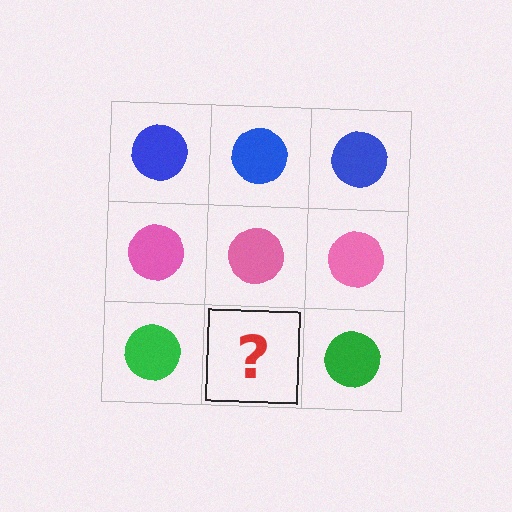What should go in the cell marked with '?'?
The missing cell should contain a green circle.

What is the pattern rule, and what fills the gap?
The rule is that each row has a consistent color. The gap should be filled with a green circle.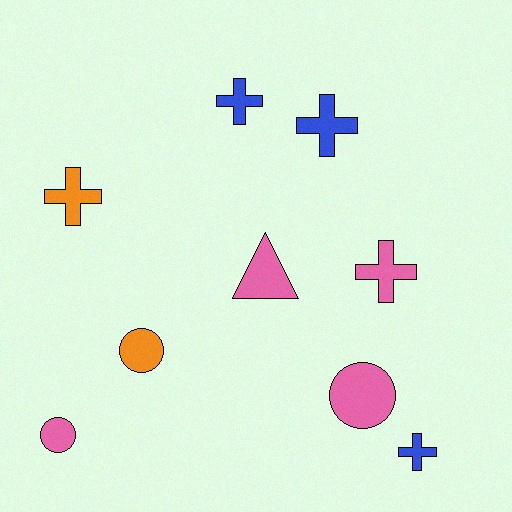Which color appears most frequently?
Pink, with 4 objects.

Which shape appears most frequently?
Cross, with 5 objects.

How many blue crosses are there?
There are 3 blue crosses.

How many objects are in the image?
There are 9 objects.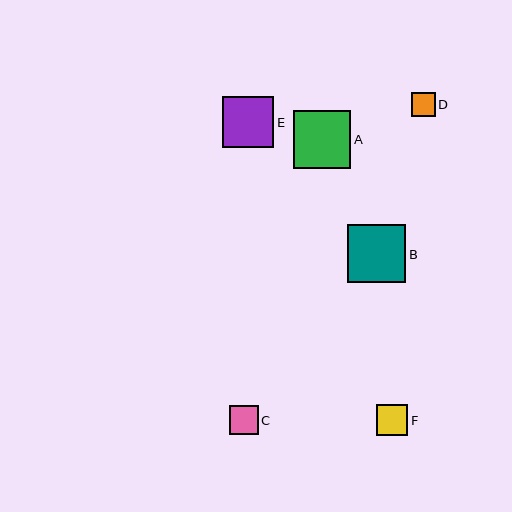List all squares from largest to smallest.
From largest to smallest: B, A, E, F, C, D.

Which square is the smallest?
Square D is the smallest with a size of approximately 24 pixels.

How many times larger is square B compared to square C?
Square B is approximately 2.0 times the size of square C.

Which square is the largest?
Square B is the largest with a size of approximately 58 pixels.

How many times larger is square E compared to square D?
Square E is approximately 2.1 times the size of square D.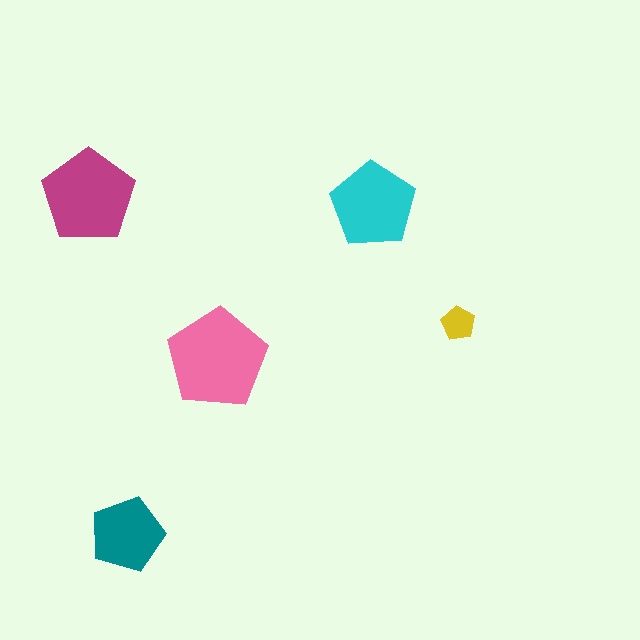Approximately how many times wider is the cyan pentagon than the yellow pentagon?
About 2.5 times wider.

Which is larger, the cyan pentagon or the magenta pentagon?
The magenta one.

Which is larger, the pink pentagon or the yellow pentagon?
The pink one.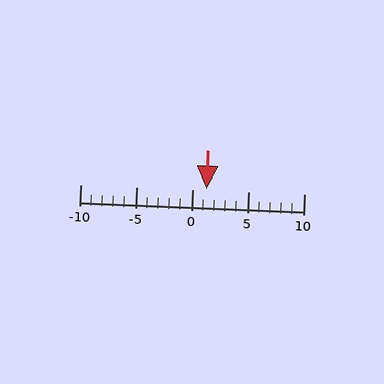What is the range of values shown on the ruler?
The ruler shows values from -10 to 10.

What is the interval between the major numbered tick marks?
The major tick marks are spaced 5 units apart.